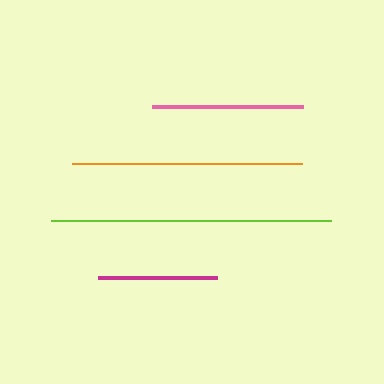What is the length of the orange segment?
The orange segment is approximately 230 pixels long.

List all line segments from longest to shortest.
From longest to shortest: lime, orange, pink, magenta.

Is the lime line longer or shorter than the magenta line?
The lime line is longer than the magenta line.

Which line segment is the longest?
The lime line is the longest at approximately 281 pixels.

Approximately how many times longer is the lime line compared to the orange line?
The lime line is approximately 1.2 times the length of the orange line.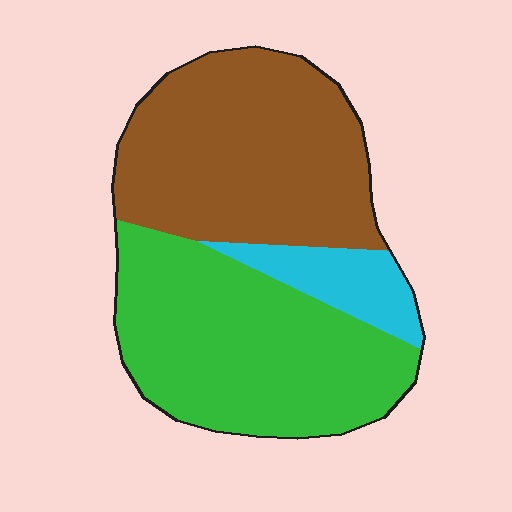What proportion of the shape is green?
Green takes up between a third and a half of the shape.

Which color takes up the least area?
Cyan, at roughly 10%.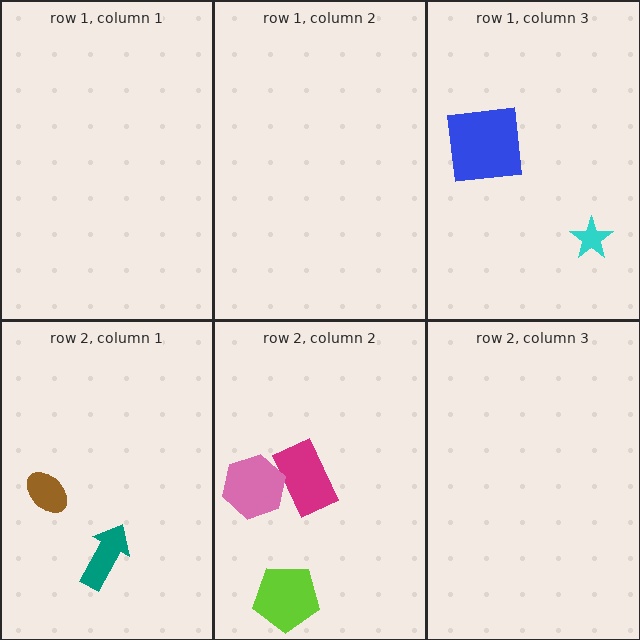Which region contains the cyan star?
The row 1, column 3 region.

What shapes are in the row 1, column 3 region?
The cyan star, the blue square.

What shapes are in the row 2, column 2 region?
The magenta rectangle, the pink hexagon, the lime pentagon.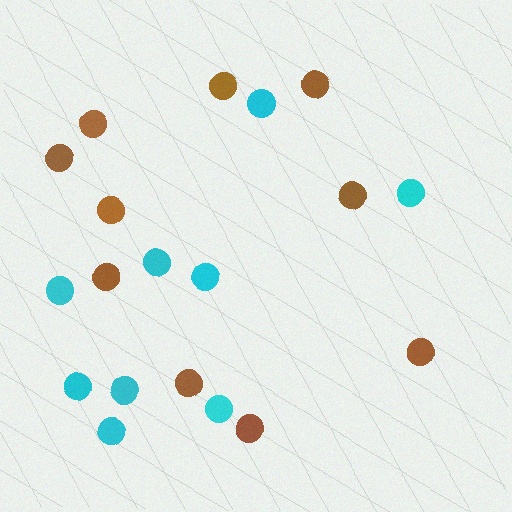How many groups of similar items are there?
There are 2 groups: one group of cyan circles (9) and one group of brown circles (10).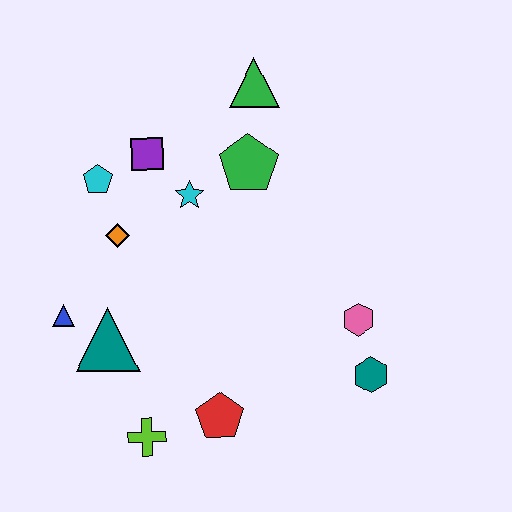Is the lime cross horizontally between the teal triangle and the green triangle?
Yes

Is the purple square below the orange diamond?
No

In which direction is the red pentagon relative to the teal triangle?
The red pentagon is to the right of the teal triangle.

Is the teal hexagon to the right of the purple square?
Yes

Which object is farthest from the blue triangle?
The teal hexagon is farthest from the blue triangle.